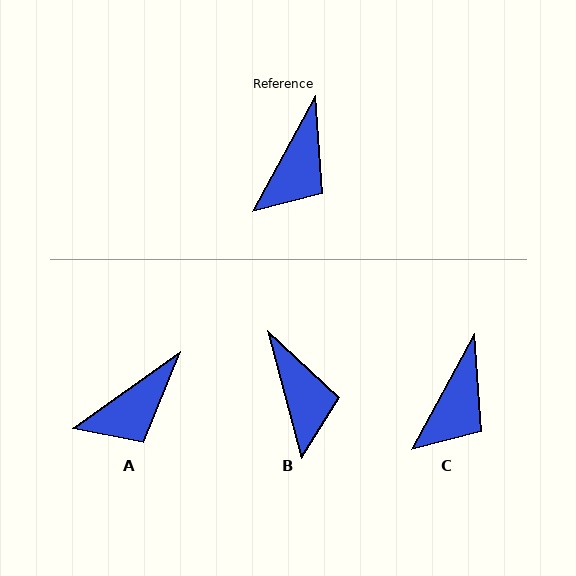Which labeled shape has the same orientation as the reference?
C.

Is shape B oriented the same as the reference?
No, it is off by about 43 degrees.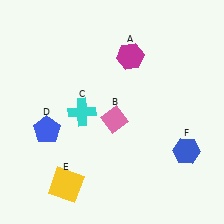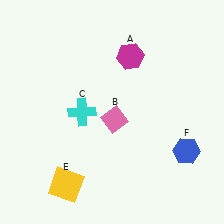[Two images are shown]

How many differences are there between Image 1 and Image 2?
There is 1 difference between the two images.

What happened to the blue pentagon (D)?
The blue pentagon (D) was removed in Image 2. It was in the bottom-left area of Image 1.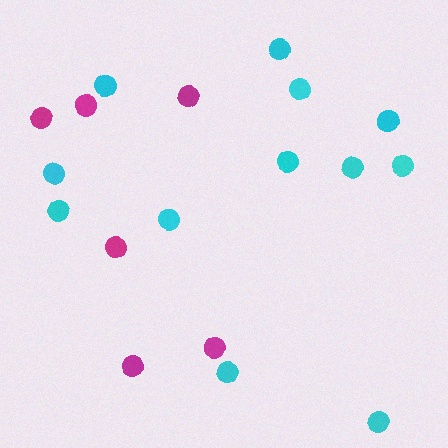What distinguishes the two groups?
There are 2 groups: one group of cyan circles (12) and one group of magenta circles (6).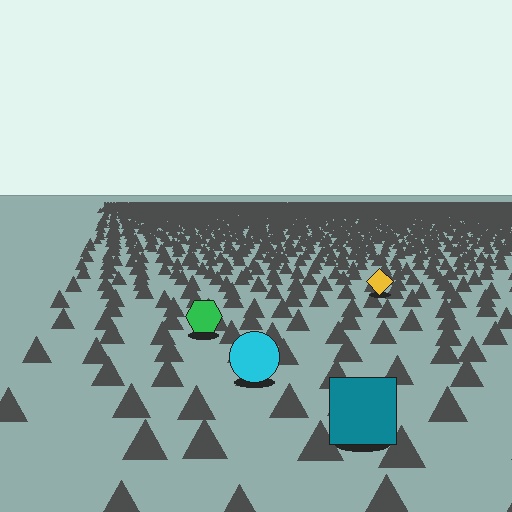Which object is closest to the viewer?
The teal square is closest. The texture marks near it are larger and more spread out.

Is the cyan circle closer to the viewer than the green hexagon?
Yes. The cyan circle is closer — you can tell from the texture gradient: the ground texture is coarser near it.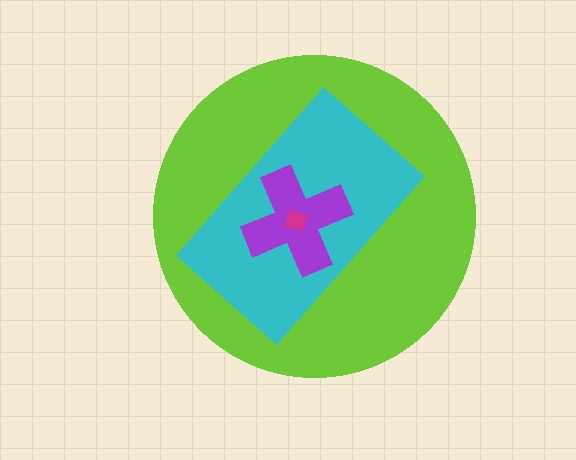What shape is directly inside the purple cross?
The magenta diamond.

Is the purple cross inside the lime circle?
Yes.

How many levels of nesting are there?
4.